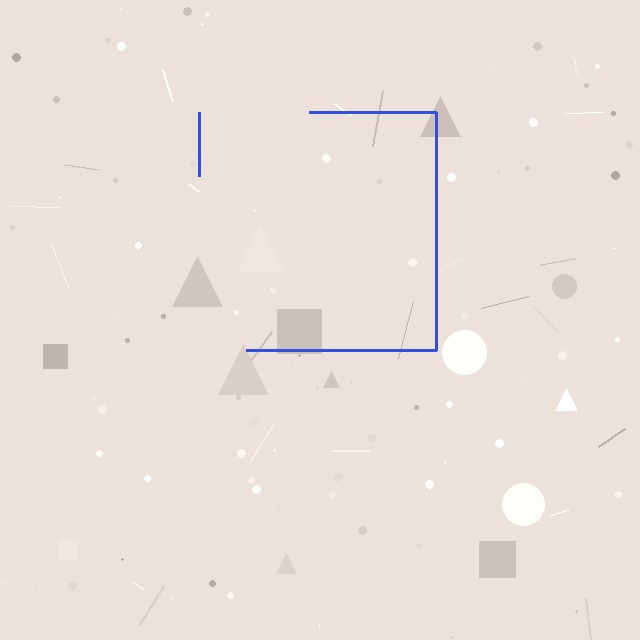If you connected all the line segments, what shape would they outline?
They would outline a square.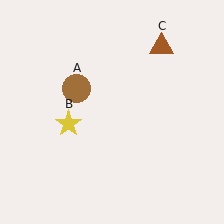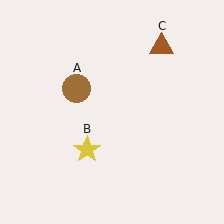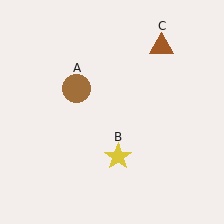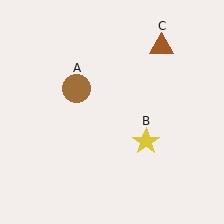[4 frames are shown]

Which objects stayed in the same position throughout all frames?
Brown circle (object A) and brown triangle (object C) remained stationary.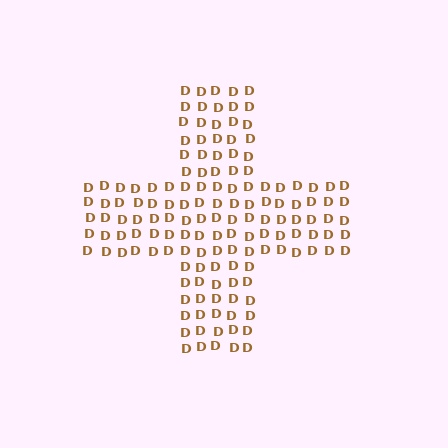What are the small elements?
The small elements are letter D's.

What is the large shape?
The large shape is a cross.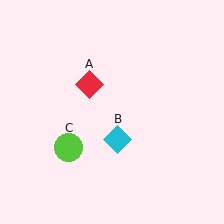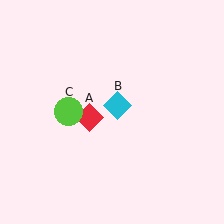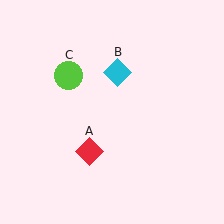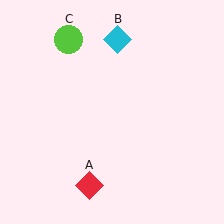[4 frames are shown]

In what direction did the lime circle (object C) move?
The lime circle (object C) moved up.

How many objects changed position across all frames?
3 objects changed position: red diamond (object A), cyan diamond (object B), lime circle (object C).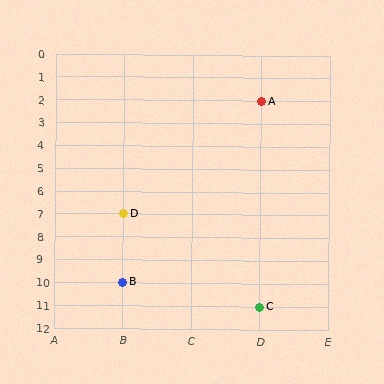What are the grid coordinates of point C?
Point C is at grid coordinates (D, 11).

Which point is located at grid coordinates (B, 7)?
Point D is at (B, 7).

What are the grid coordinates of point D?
Point D is at grid coordinates (B, 7).